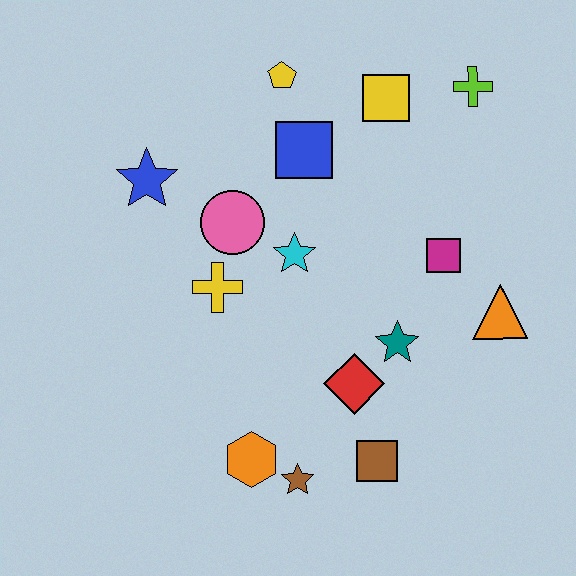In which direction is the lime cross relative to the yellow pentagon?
The lime cross is to the right of the yellow pentagon.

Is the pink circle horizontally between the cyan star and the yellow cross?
Yes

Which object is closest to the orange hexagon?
The brown star is closest to the orange hexagon.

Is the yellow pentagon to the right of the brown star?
No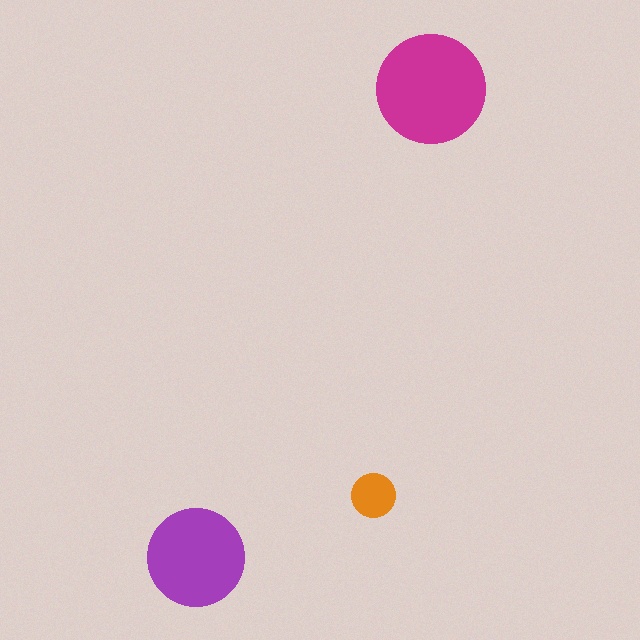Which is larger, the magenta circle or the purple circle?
The magenta one.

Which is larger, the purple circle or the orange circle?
The purple one.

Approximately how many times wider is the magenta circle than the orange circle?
About 2.5 times wider.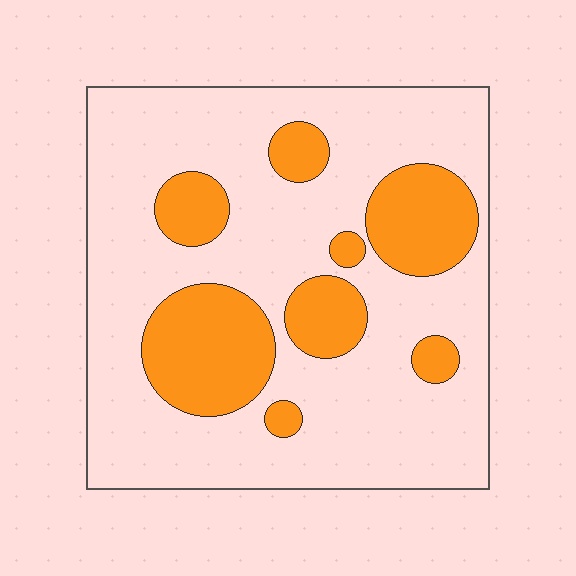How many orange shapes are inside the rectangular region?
8.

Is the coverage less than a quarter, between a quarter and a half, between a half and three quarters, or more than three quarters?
Between a quarter and a half.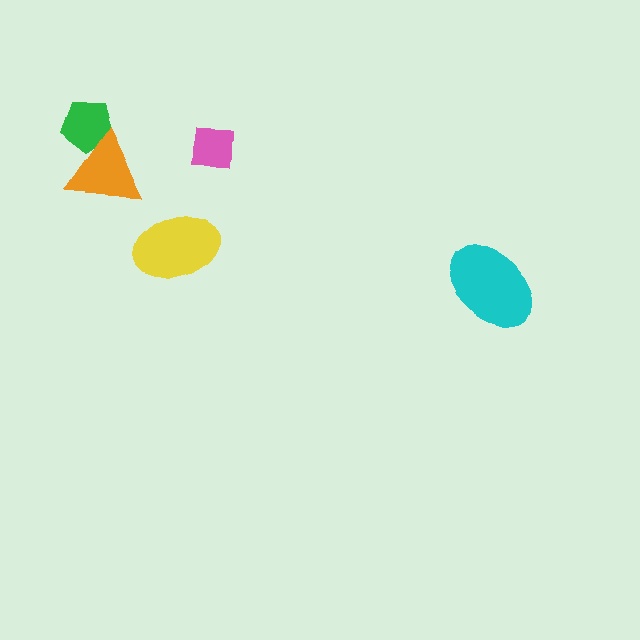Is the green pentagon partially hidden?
Yes, it is partially covered by another shape.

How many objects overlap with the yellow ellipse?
0 objects overlap with the yellow ellipse.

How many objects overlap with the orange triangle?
1 object overlaps with the orange triangle.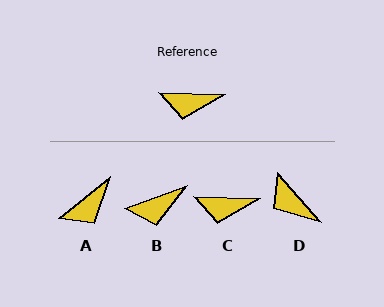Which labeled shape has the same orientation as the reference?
C.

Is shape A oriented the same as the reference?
No, it is off by about 40 degrees.